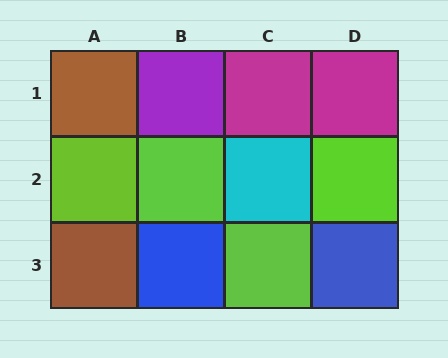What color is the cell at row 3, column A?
Brown.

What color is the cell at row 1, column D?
Magenta.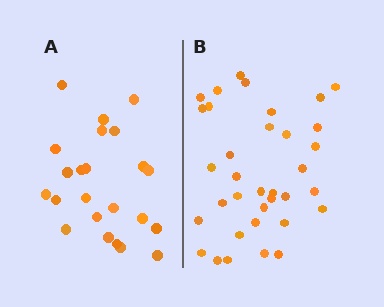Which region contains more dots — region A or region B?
Region B (the right region) has more dots.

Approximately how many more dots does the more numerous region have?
Region B has roughly 12 or so more dots than region A.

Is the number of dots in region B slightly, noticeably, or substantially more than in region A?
Region B has substantially more. The ratio is roughly 1.5 to 1.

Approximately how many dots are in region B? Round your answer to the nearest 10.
About 40 dots. (The exact count is 35, which rounds to 40.)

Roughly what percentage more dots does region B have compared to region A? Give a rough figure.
About 50% more.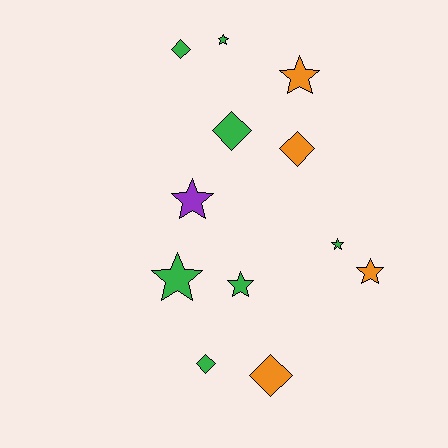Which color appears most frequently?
Green, with 7 objects.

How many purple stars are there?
There is 1 purple star.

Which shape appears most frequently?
Star, with 7 objects.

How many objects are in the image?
There are 12 objects.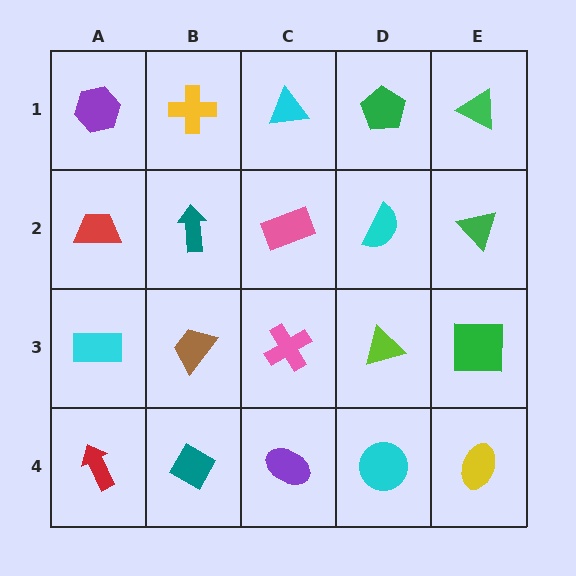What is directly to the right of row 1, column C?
A green pentagon.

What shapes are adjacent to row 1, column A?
A red trapezoid (row 2, column A), a yellow cross (row 1, column B).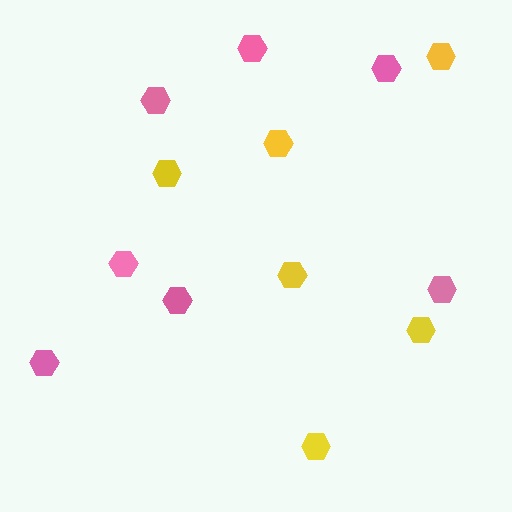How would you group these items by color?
There are 2 groups: one group of pink hexagons (7) and one group of yellow hexagons (6).